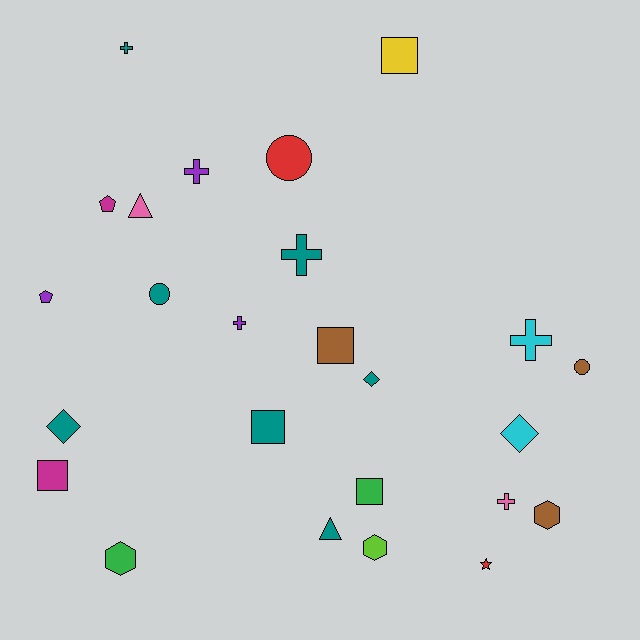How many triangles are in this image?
There are 2 triangles.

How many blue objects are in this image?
There are no blue objects.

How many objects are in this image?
There are 25 objects.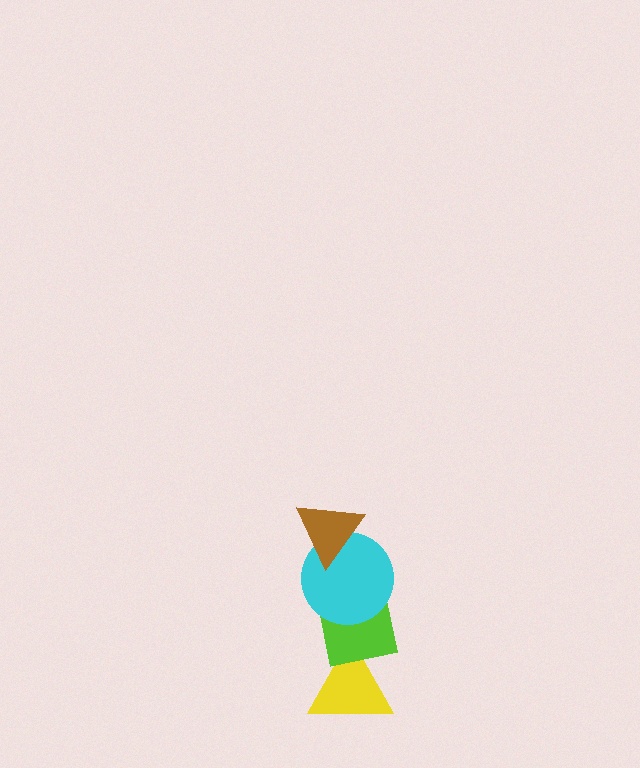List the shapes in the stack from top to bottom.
From top to bottom: the brown triangle, the cyan circle, the lime square, the yellow triangle.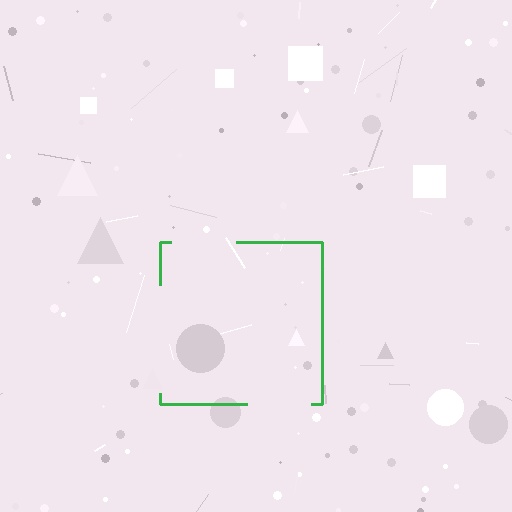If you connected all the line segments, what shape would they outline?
They would outline a square.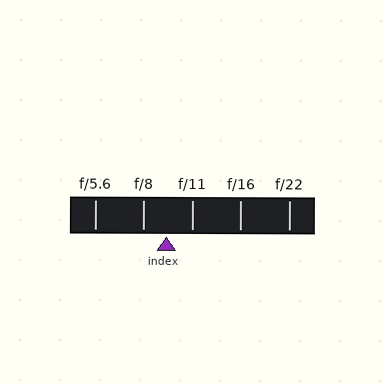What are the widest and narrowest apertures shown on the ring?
The widest aperture shown is f/5.6 and the narrowest is f/22.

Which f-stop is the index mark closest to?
The index mark is closest to f/8.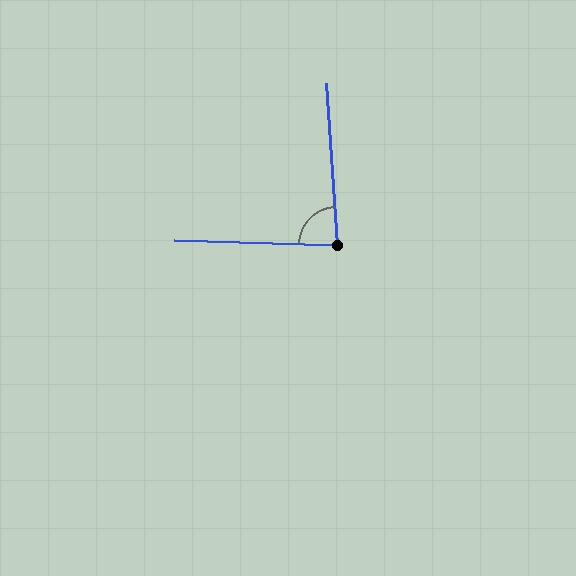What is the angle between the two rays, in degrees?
Approximately 84 degrees.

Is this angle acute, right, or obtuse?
It is acute.